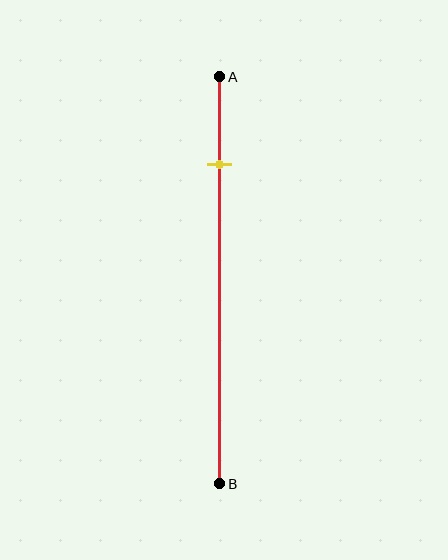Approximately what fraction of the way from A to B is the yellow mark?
The yellow mark is approximately 20% of the way from A to B.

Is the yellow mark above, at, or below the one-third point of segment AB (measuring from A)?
The yellow mark is above the one-third point of segment AB.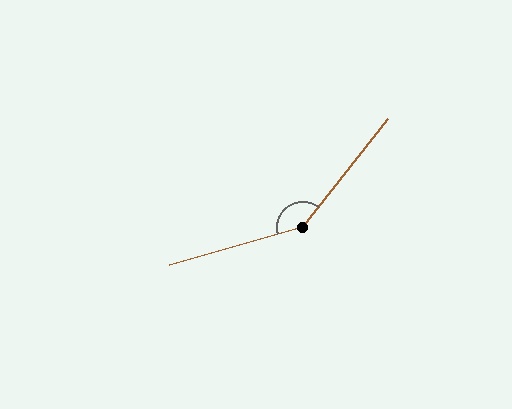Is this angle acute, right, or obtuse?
It is obtuse.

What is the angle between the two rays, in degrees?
Approximately 144 degrees.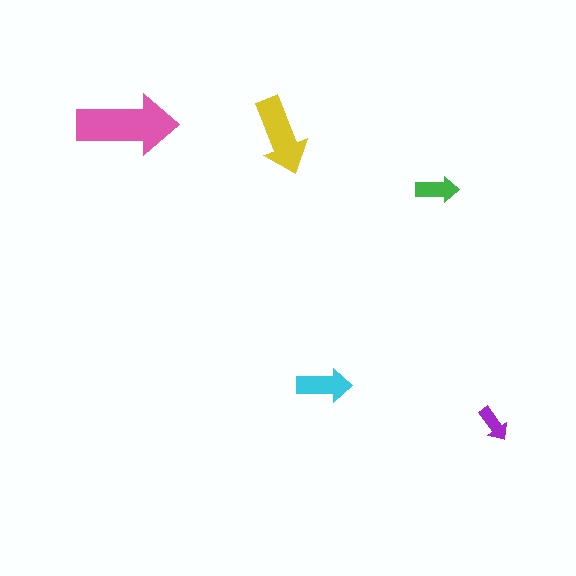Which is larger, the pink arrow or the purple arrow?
The pink one.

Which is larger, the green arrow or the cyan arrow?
The cyan one.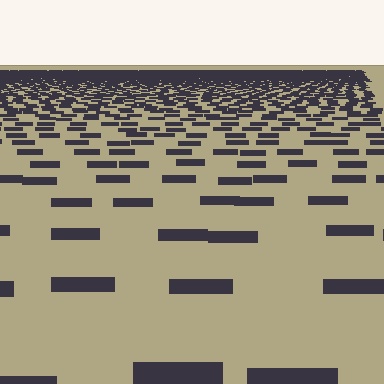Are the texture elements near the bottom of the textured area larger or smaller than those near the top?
Larger. Near the bottom, elements are closer to the viewer and appear at a bigger on-screen size.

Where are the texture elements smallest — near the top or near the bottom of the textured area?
Near the top.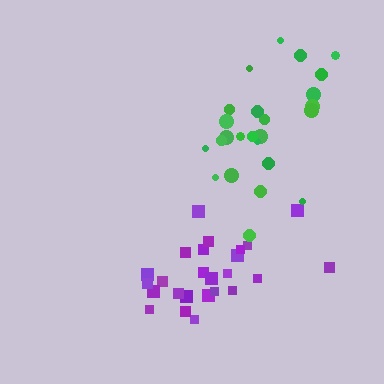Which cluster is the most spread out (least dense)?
Green.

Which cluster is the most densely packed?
Purple.